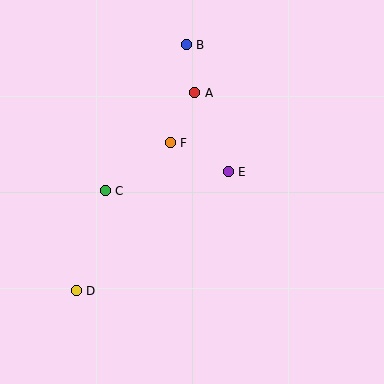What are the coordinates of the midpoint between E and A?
The midpoint between E and A is at (212, 132).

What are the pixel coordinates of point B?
Point B is at (186, 45).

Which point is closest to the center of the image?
Point E at (228, 172) is closest to the center.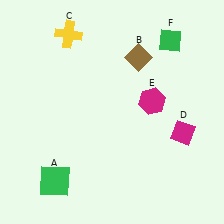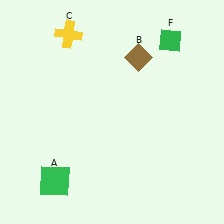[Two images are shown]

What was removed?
The magenta diamond (D), the magenta hexagon (E) were removed in Image 2.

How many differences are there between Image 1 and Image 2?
There are 2 differences between the two images.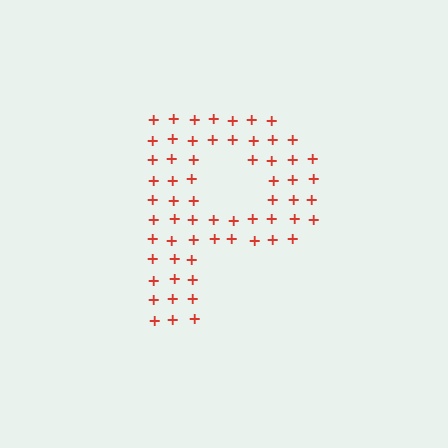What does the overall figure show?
The overall figure shows the letter P.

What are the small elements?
The small elements are plus signs.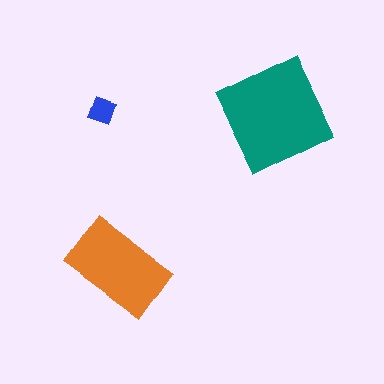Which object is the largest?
The teal square.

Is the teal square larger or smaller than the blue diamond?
Larger.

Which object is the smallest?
The blue diamond.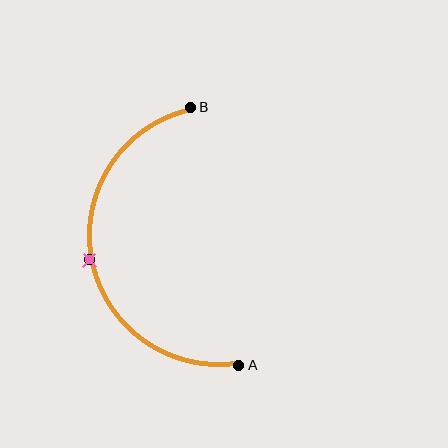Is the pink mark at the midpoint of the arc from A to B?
Yes. The pink mark lies on the arc at equal arc-length from both A and B — it is the arc midpoint.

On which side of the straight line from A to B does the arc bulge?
The arc bulges to the left of the straight line connecting A and B.